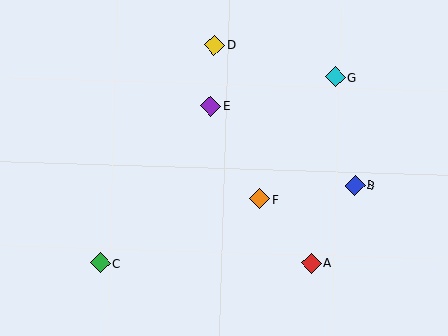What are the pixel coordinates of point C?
Point C is at (100, 263).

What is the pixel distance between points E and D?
The distance between E and D is 61 pixels.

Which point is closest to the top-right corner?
Point G is closest to the top-right corner.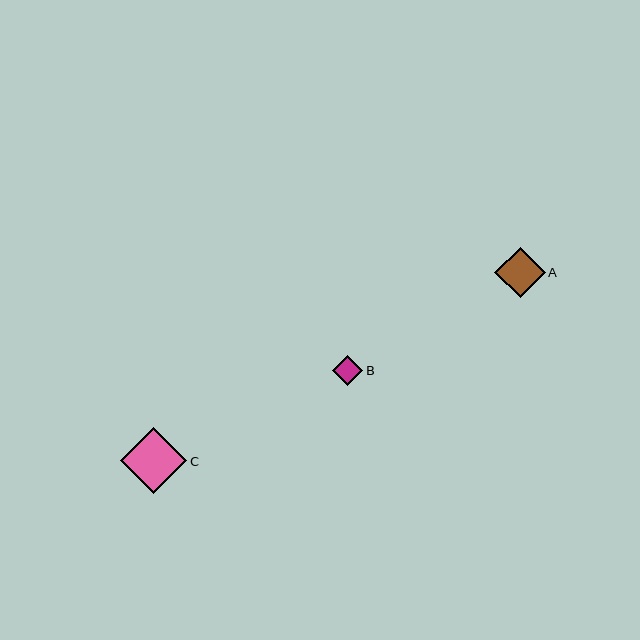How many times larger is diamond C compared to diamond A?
Diamond C is approximately 1.3 times the size of diamond A.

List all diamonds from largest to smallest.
From largest to smallest: C, A, B.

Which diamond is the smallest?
Diamond B is the smallest with a size of approximately 30 pixels.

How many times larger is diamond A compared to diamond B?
Diamond A is approximately 1.7 times the size of diamond B.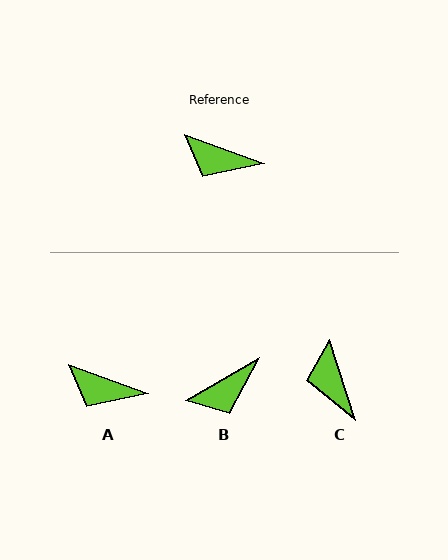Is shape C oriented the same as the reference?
No, it is off by about 52 degrees.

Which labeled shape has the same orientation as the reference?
A.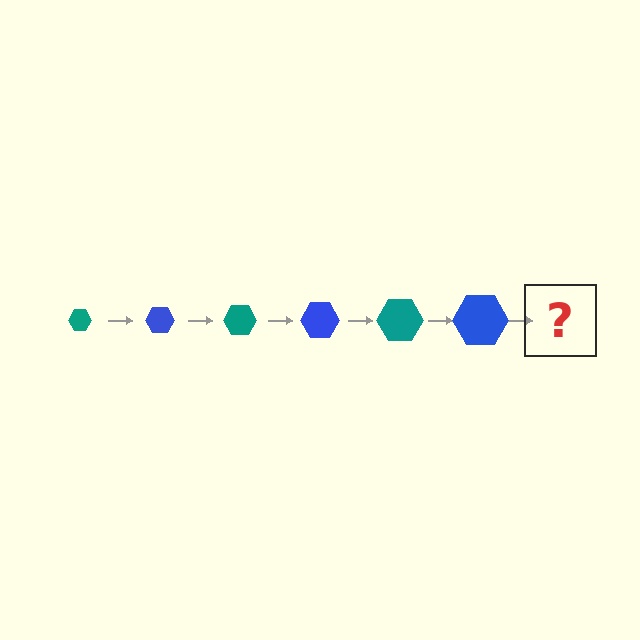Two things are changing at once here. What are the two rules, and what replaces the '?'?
The two rules are that the hexagon grows larger each step and the color cycles through teal and blue. The '?' should be a teal hexagon, larger than the previous one.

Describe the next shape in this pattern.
It should be a teal hexagon, larger than the previous one.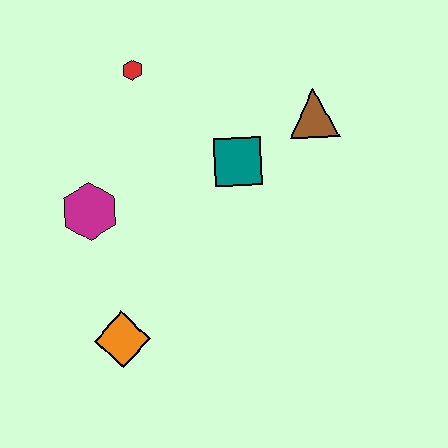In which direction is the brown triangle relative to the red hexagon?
The brown triangle is to the right of the red hexagon.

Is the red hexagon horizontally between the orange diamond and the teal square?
Yes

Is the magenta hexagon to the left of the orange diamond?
Yes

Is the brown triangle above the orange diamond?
Yes